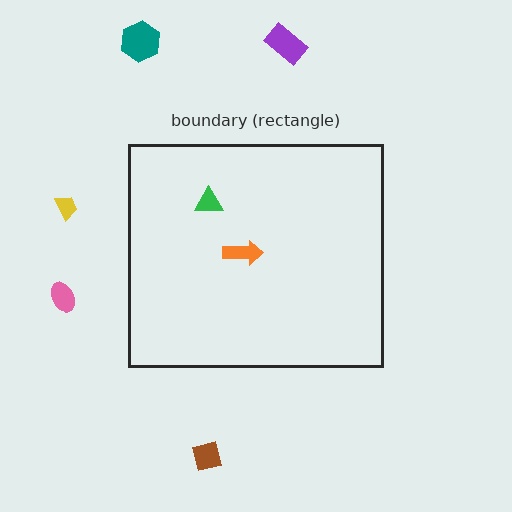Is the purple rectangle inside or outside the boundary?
Outside.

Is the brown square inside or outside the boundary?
Outside.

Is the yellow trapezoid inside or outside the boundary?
Outside.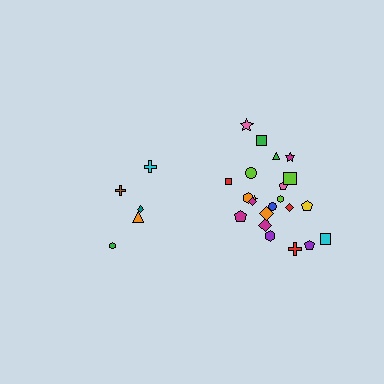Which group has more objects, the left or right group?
The right group.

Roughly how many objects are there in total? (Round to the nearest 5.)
Roughly 25 objects in total.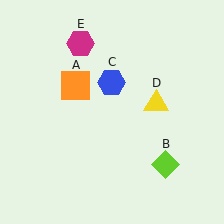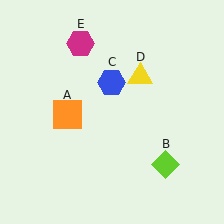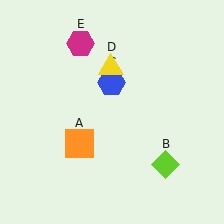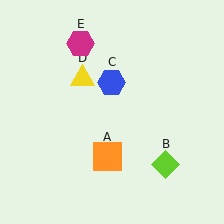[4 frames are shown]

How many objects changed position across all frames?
2 objects changed position: orange square (object A), yellow triangle (object D).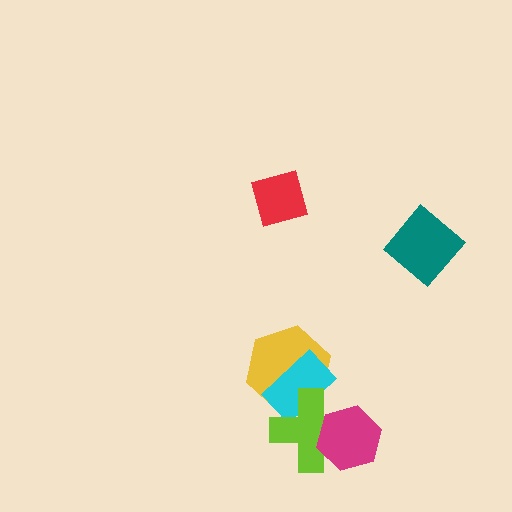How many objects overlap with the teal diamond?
0 objects overlap with the teal diamond.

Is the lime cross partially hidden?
Yes, it is partially covered by another shape.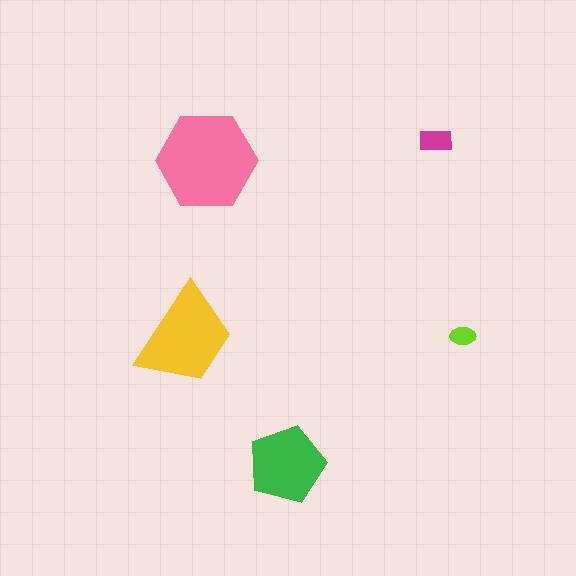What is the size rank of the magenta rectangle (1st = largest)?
4th.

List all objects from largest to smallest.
The pink hexagon, the yellow trapezoid, the green pentagon, the magenta rectangle, the lime ellipse.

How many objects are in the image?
There are 5 objects in the image.